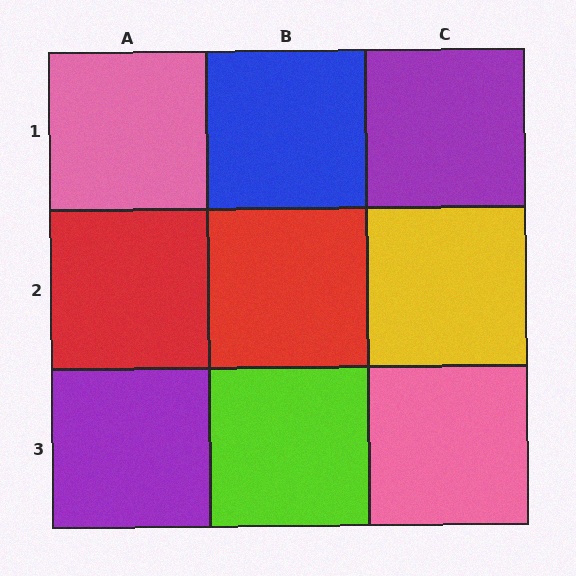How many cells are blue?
1 cell is blue.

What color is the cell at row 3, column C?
Pink.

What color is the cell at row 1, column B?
Blue.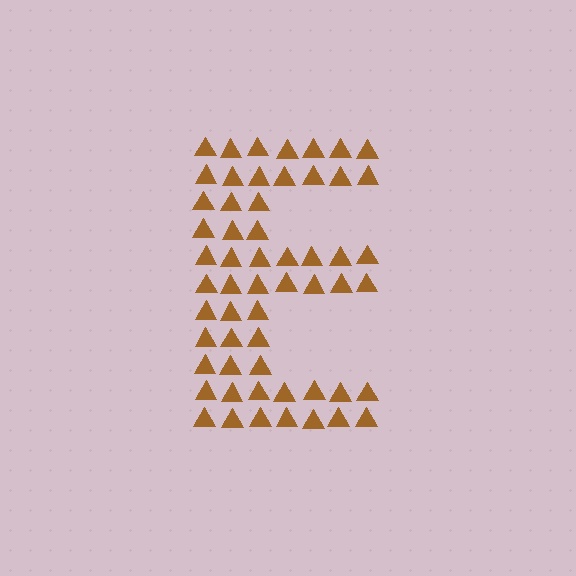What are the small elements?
The small elements are triangles.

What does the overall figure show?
The overall figure shows the letter E.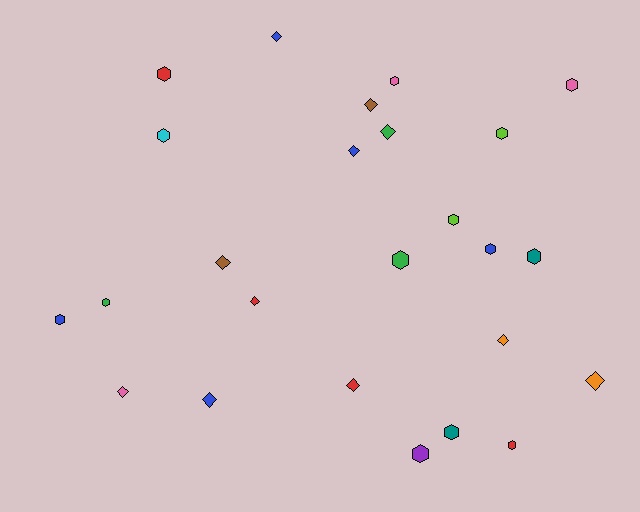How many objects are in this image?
There are 25 objects.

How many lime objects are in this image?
There are 2 lime objects.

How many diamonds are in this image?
There are 11 diamonds.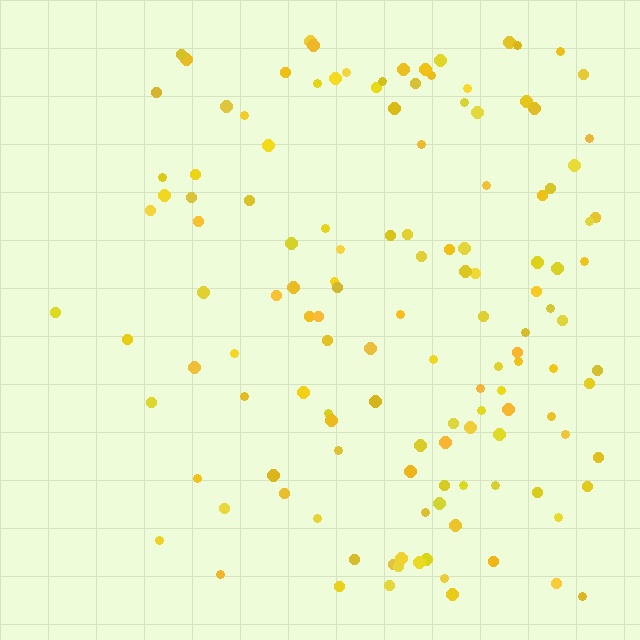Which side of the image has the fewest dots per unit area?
The left.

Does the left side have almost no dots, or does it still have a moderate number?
Still a moderate number, just noticeably fewer than the right.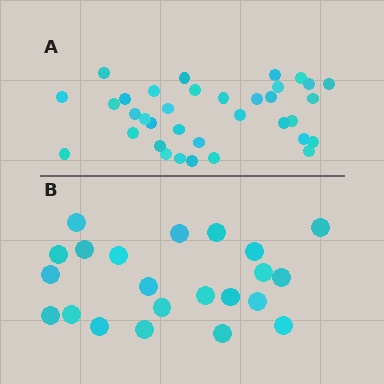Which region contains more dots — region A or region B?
Region A (the top region) has more dots.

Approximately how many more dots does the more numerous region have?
Region A has approximately 15 more dots than region B.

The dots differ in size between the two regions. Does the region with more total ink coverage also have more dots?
No. Region B has more total ink coverage because its dots are larger, but region A actually contains more individual dots. Total area can be misleading — the number of items is what matters here.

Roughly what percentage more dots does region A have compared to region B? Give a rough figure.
About 60% more.